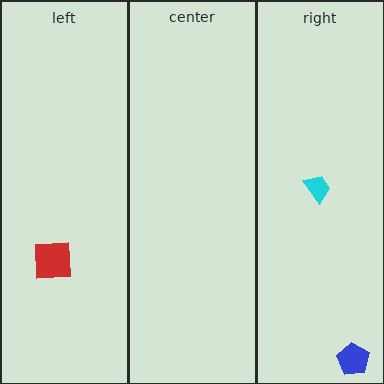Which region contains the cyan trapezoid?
The right region.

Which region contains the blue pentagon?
The right region.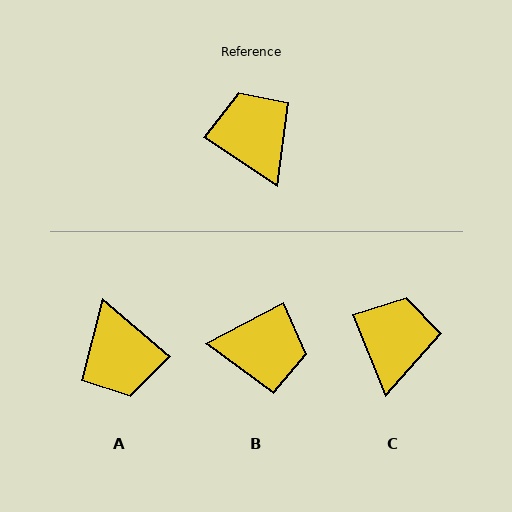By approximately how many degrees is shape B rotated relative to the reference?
Approximately 118 degrees clockwise.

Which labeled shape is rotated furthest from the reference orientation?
A, about 173 degrees away.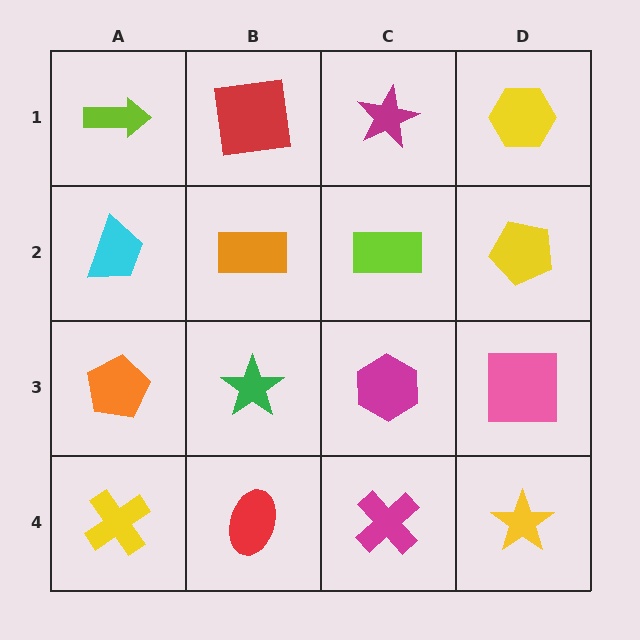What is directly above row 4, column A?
An orange pentagon.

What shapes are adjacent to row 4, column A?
An orange pentagon (row 3, column A), a red ellipse (row 4, column B).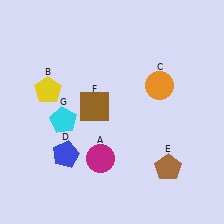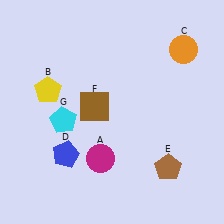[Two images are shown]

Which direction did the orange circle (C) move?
The orange circle (C) moved up.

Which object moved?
The orange circle (C) moved up.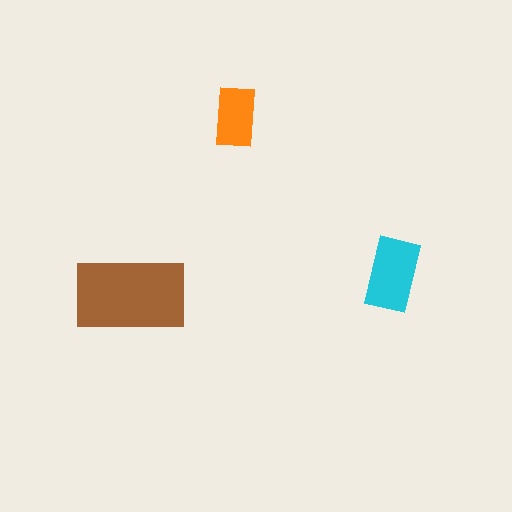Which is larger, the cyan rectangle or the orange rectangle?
The cyan one.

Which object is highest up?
The orange rectangle is topmost.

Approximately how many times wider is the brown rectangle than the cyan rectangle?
About 1.5 times wider.